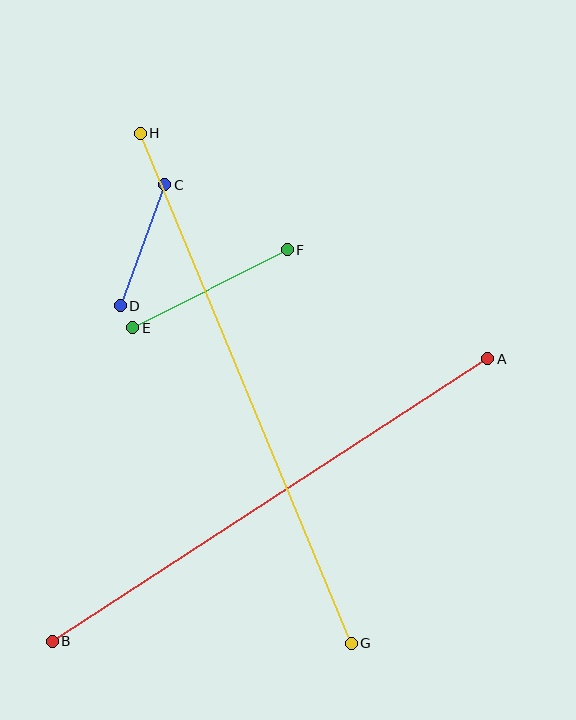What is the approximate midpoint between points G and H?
The midpoint is at approximately (246, 388) pixels.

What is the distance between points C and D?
The distance is approximately 129 pixels.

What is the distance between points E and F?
The distance is approximately 173 pixels.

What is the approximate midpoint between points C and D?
The midpoint is at approximately (142, 245) pixels.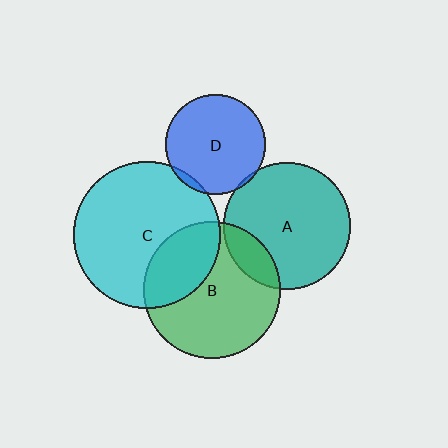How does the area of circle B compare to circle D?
Approximately 1.9 times.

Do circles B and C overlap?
Yes.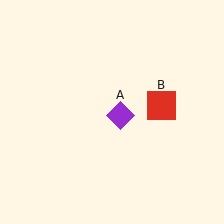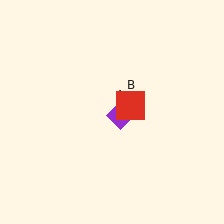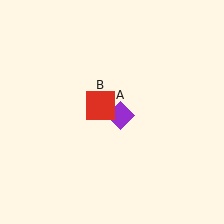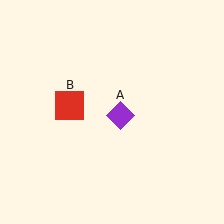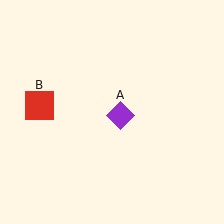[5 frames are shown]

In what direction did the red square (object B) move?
The red square (object B) moved left.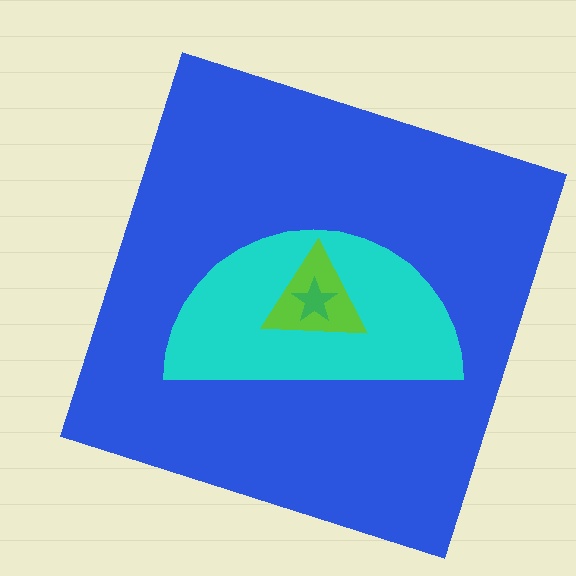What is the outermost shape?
The blue square.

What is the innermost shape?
The green star.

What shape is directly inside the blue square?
The cyan semicircle.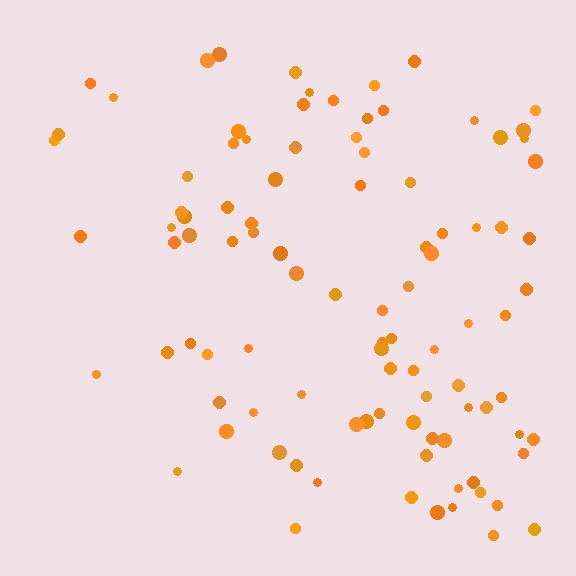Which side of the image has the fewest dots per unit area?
The left.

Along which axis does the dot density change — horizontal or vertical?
Horizontal.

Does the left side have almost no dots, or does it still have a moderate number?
Still a moderate number, just noticeably fewer than the right.